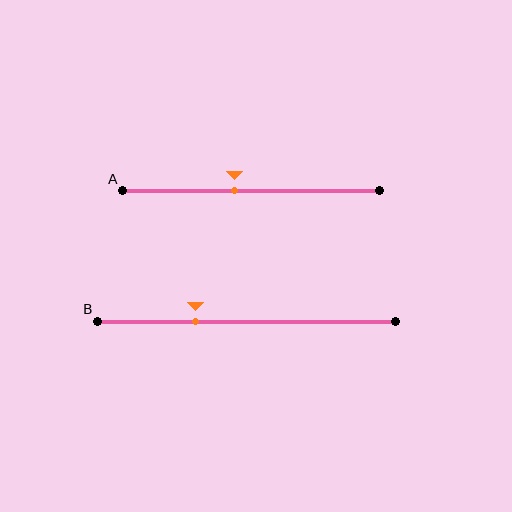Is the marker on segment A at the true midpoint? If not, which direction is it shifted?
No, the marker on segment A is shifted to the left by about 6% of the segment length.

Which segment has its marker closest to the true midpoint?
Segment A has its marker closest to the true midpoint.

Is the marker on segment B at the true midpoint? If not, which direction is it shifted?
No, the marker on segment B is shifted to the left by about 17% of the segment length.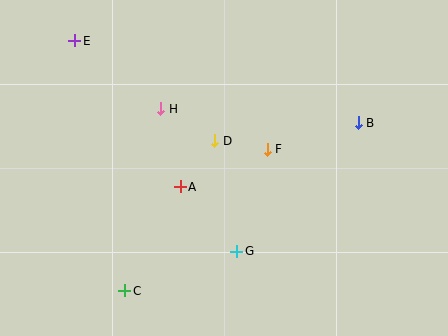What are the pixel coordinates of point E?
Point E is at (75, 41).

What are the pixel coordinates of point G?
Point G is at (237, 251).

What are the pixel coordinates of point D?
Point D is at (215, 141).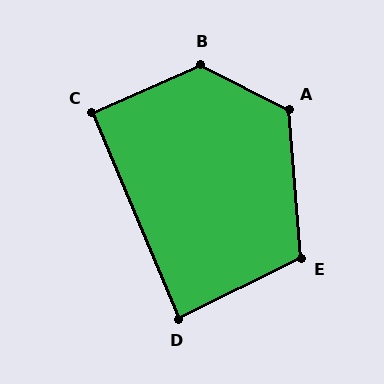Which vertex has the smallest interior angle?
D, at approximately 86 degrees.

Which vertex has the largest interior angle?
B, at approximately 129 degrees.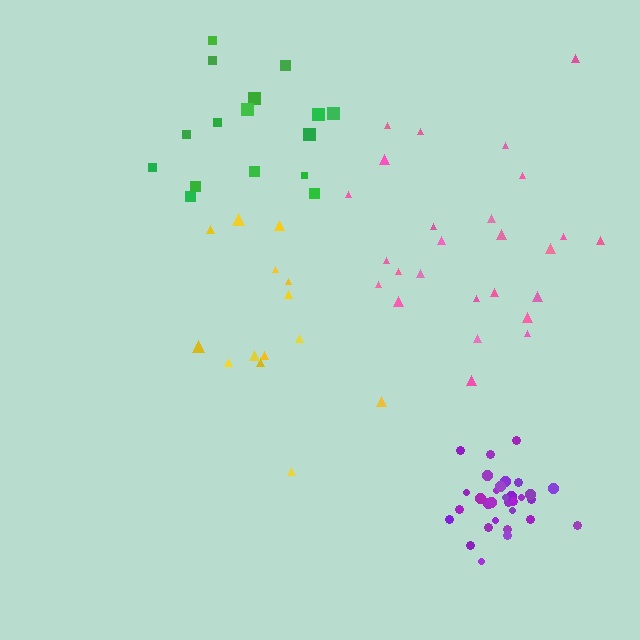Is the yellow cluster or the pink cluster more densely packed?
Pink.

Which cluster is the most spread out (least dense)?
Yellow.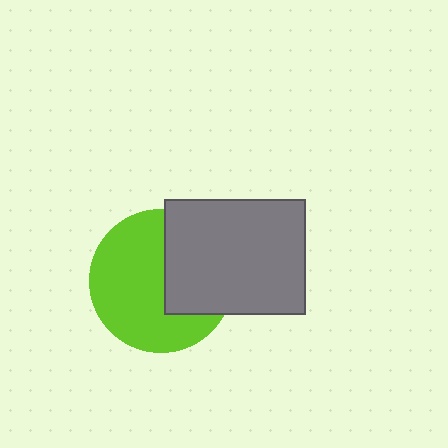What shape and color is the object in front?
The object in front is a gray rectangle.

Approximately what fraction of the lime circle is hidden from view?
Roughly 38% of the lime circle is hidden behind the gray rectangle.